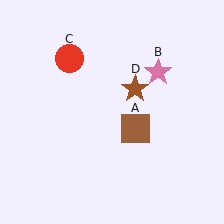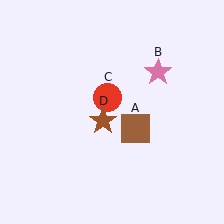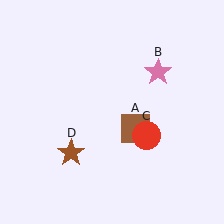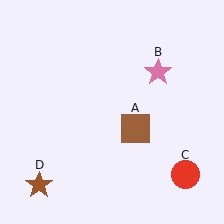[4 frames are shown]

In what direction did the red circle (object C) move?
The red circle (object C) moved down and to the right.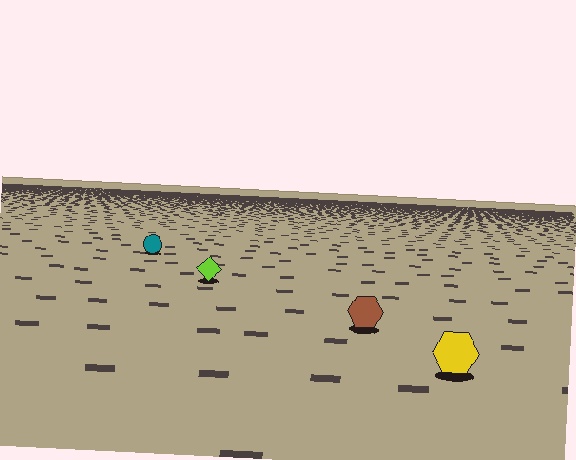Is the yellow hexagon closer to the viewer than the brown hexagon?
Yes. The yellow hexagon is closer — you can tell from the texture gradient: the ground texture is coarser near it.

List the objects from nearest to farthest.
From nearest to farthest: the yellow hexagon, the brown hexagon, the lime diamond, the teal circle.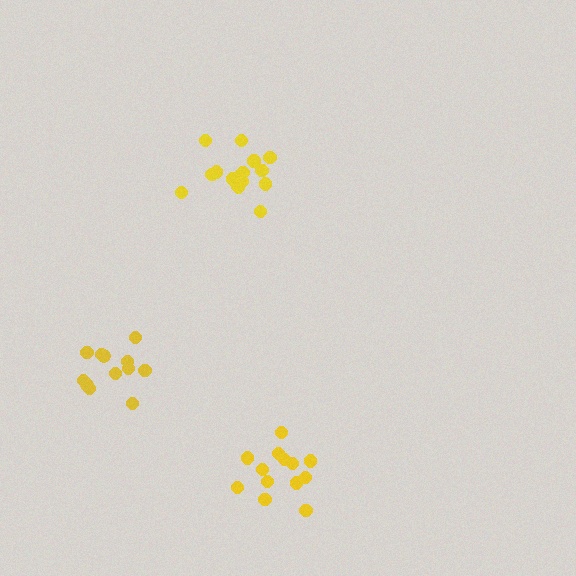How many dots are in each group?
Group 1: 13 dots, Group 2: 17 dots, Group 3: 12 dots (42 total).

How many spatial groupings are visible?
There are 3 spatial groupings.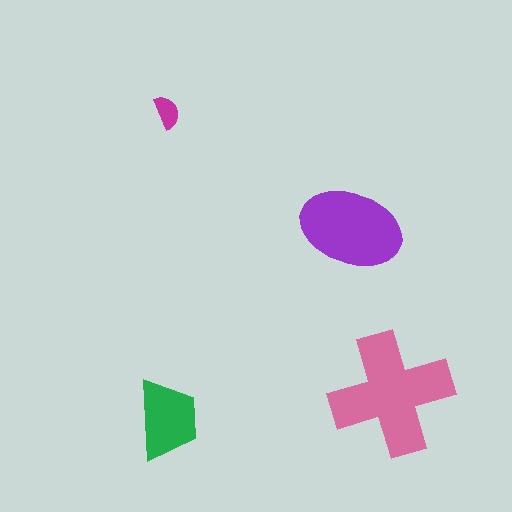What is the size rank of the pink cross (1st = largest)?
1st.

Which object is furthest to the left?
The magenta semicircle is leftmost.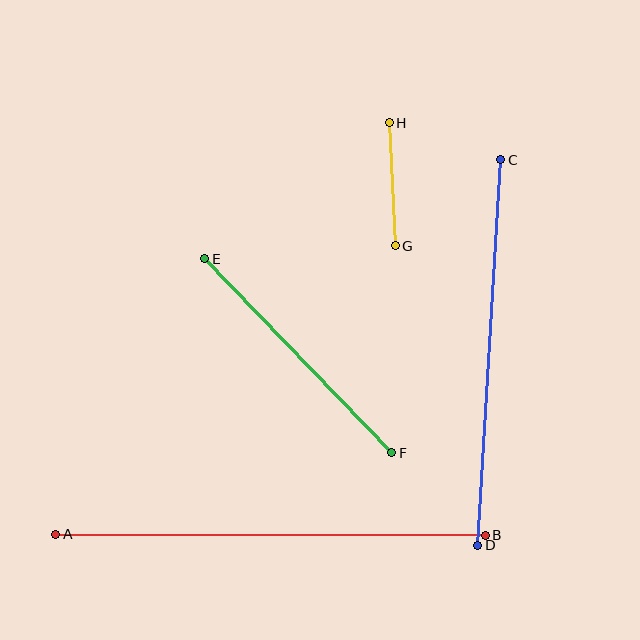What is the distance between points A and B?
The distance is approximately 429 pixels.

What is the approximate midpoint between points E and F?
The midpoint is at approximately (298, 356) pixels.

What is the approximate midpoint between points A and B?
The midpoint is at approximately (271, 535) pixels.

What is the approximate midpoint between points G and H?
The midpoint is at approximately (392, 184) pixels.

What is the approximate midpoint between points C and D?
The midpoint is at approximately (489, 353) pixels.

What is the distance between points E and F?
The distance is approximately 269 pixels.